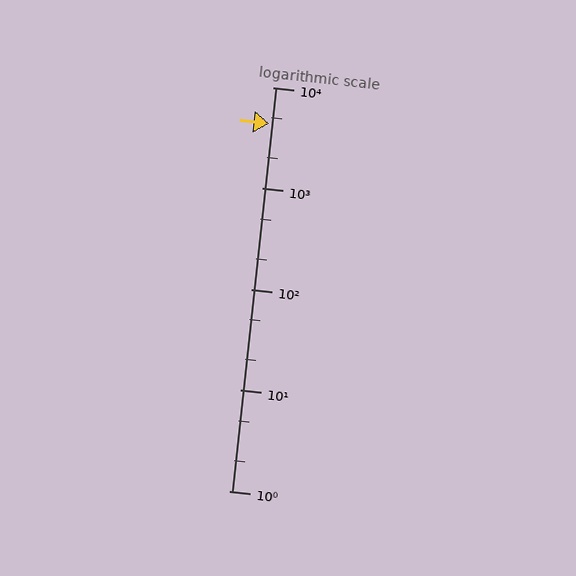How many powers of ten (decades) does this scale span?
The scale spans 4 decades, from 1 to 10000.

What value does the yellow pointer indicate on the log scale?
The pointer indicates approximately 4400.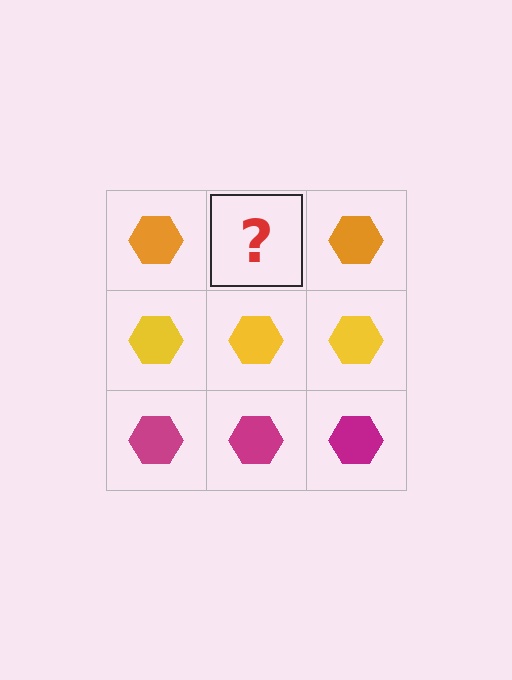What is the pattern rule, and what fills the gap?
The rule is that each row has a consistent color. The gap should be filled with an orange hexagon.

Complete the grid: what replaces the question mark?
The question mark should be replaced with an orange hexagon.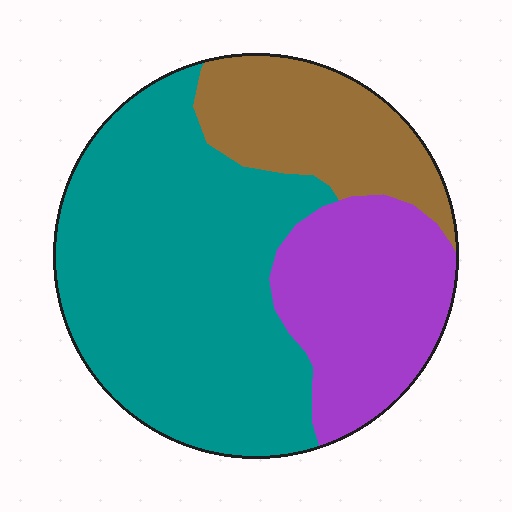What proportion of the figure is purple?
Purple covers 25% of the figure.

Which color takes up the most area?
Teal, at roughly 55%.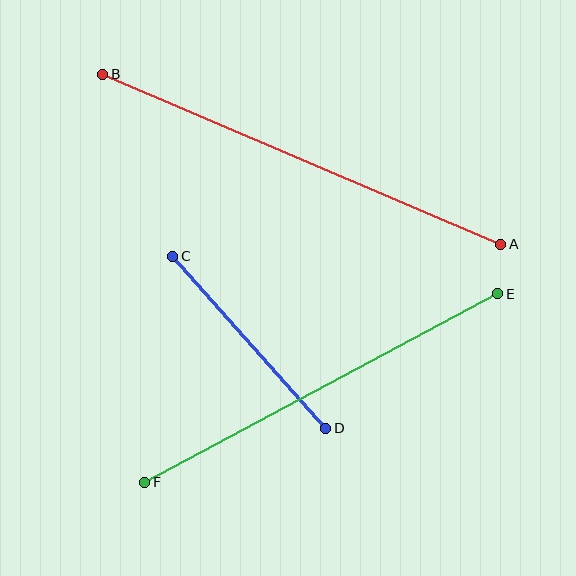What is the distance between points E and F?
The distance is approximately 400 pixels.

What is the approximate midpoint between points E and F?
The midpoint is at approximately (321, 388) pixels.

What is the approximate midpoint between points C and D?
The midpoint is at approximately (249, 342) pixels.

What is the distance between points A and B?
The distance is approximately 433 pixels.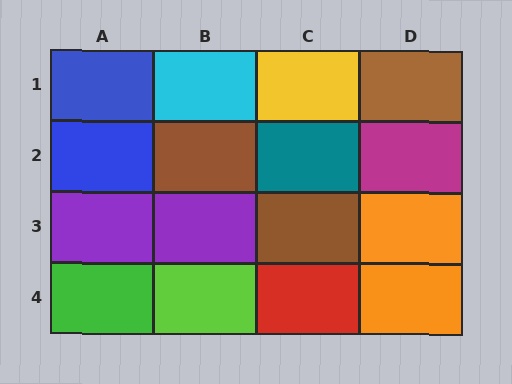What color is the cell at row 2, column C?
Teal.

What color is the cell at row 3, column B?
Purple.